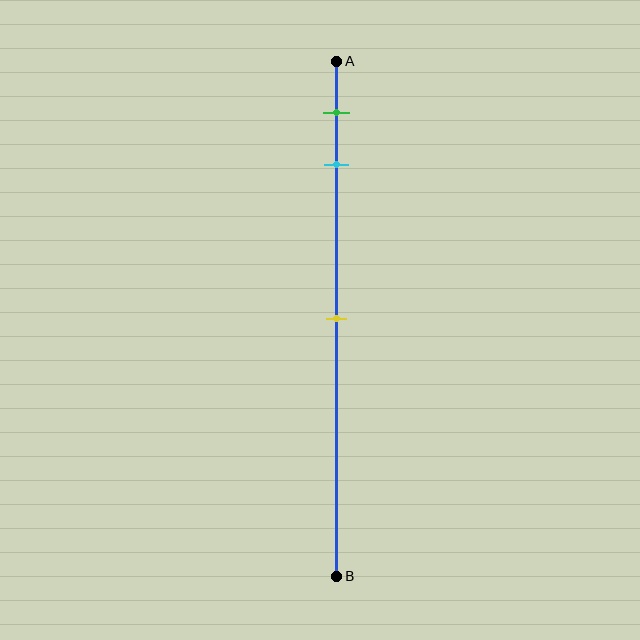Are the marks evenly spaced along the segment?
No, the marks are not evenly spaced.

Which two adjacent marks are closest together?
The green and cyan marks are the closest adjacent pair.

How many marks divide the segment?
There are 3 marks dividing the segment.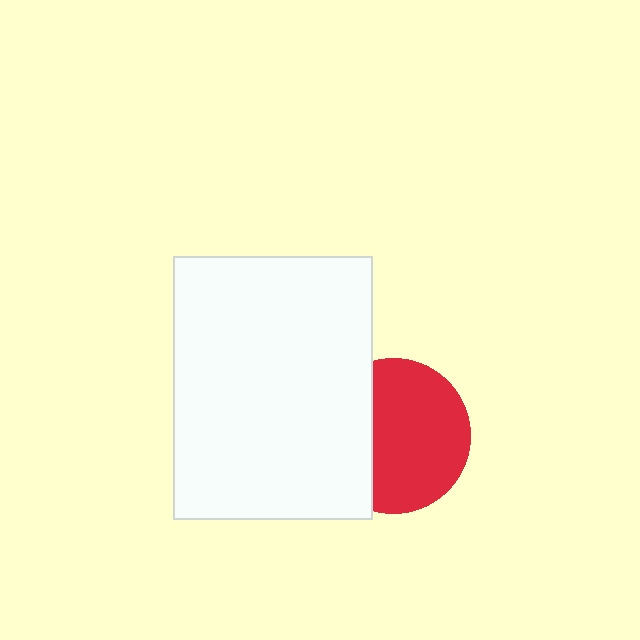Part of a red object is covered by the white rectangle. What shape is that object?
It is a circle.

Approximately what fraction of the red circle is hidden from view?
Roughly 34% of the red circle is hidden behind the white rectangle.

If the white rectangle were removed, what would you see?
You would see the complete red circle.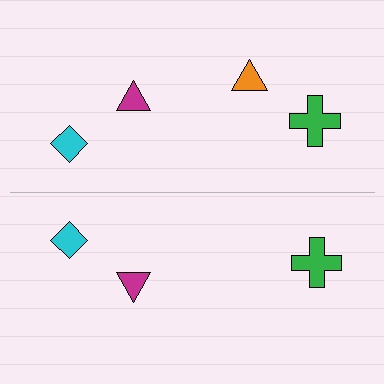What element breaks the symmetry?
A orange triangle is missing from the bottom side.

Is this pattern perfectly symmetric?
No, the pattern is not perfectly symmetric. A orange triangle is missing from the bottom side.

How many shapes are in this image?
There are 7 shapes in this image.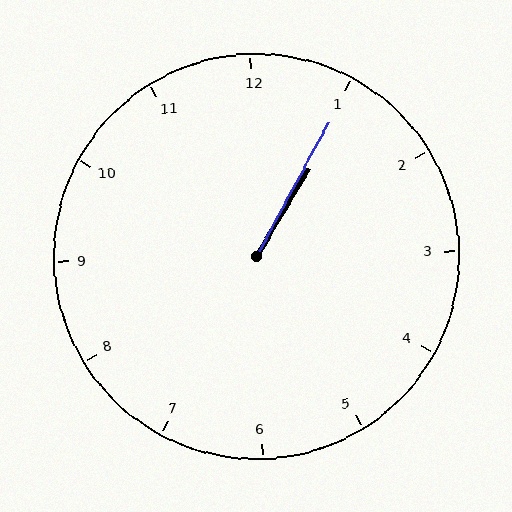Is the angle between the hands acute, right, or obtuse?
It is acute.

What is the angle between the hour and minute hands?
Approximately 2 degrees.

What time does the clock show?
1:05.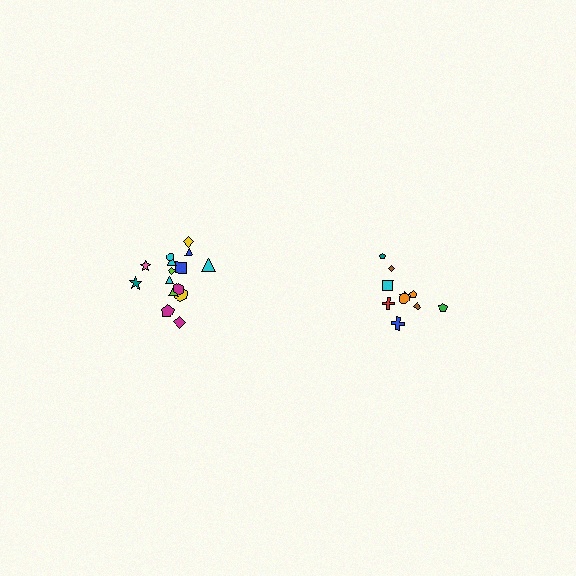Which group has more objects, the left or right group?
The left group.